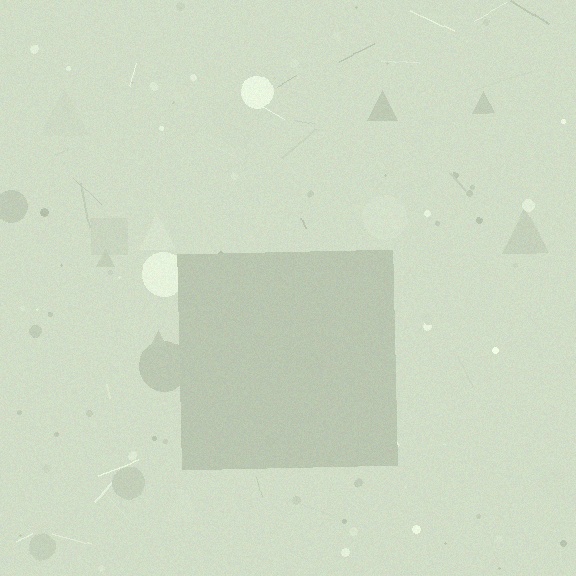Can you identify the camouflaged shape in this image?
The camouflaged shape is a square.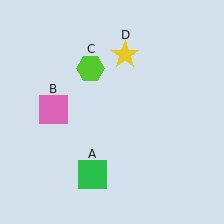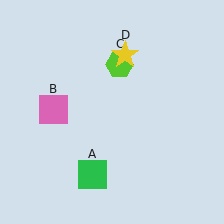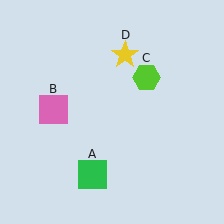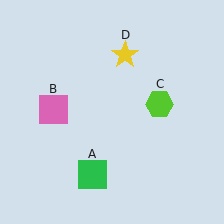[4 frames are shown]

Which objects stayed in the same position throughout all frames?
Green square (object A) and pink square (object B) and yellow star (object D) remained stationary.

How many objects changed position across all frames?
1 object changed position: lime hexagon (object C).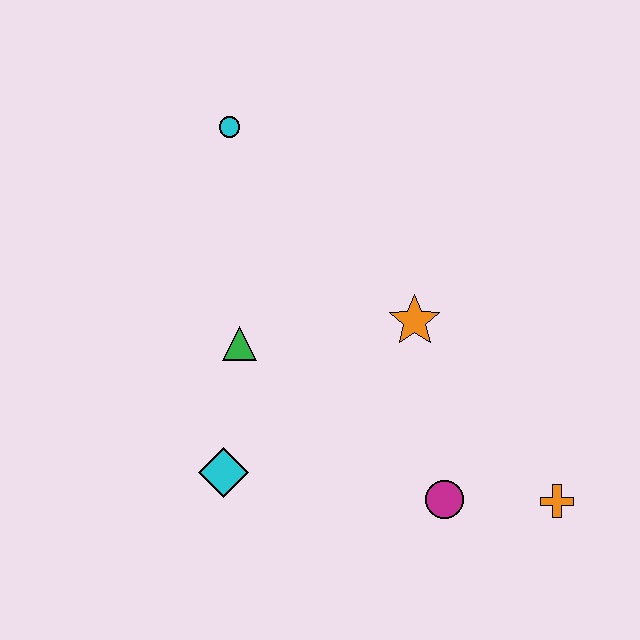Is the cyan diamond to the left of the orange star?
Yes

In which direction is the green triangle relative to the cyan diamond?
The green triangle is above the cyan diamond.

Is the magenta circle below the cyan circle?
Yes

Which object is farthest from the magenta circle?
The cyan circle is farthest from the magenta circle.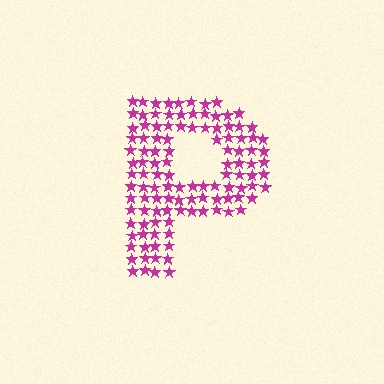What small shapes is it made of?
It is made of small stars.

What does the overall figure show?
The overall figure shows the letter P.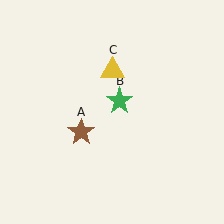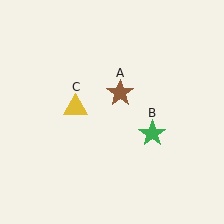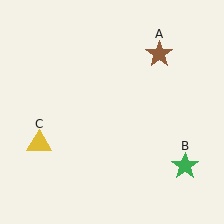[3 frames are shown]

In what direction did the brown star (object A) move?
The brown star (object A) moved up and to the right.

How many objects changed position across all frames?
3 objects changed position: brown star (object A), green star (object B), yellow triangle (object C).